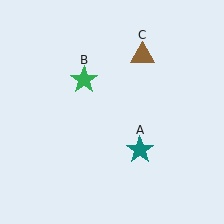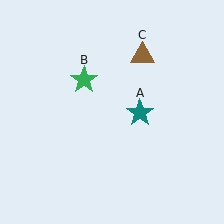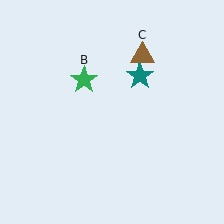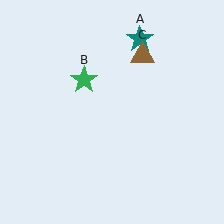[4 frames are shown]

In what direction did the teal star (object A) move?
The teal star (object A) moved up.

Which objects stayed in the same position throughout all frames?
Green star (object B) and brown triangle (object C) remained stationary.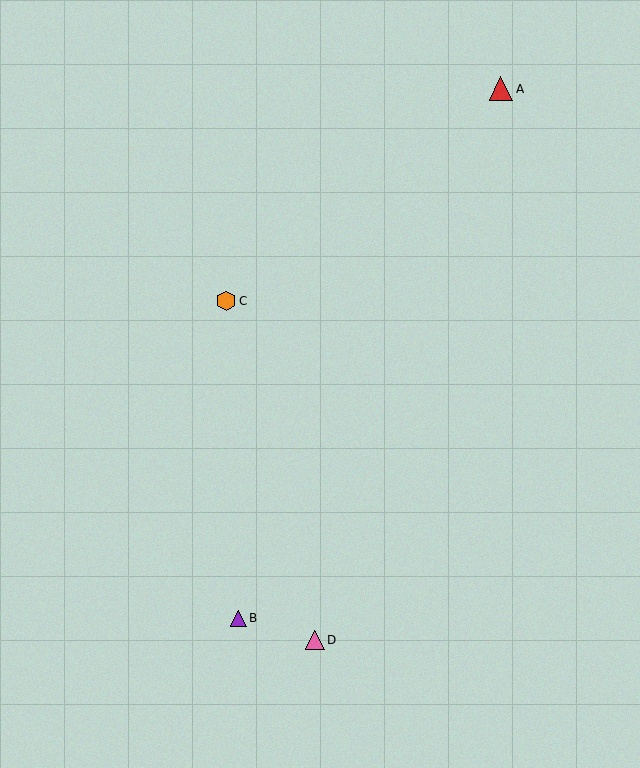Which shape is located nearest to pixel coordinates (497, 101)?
The red triangle (labeled A) at (501, 89) is nearest to that location.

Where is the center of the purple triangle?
The center of the purple triangle is at (238, 618).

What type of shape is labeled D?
Shape D is a pink triangle.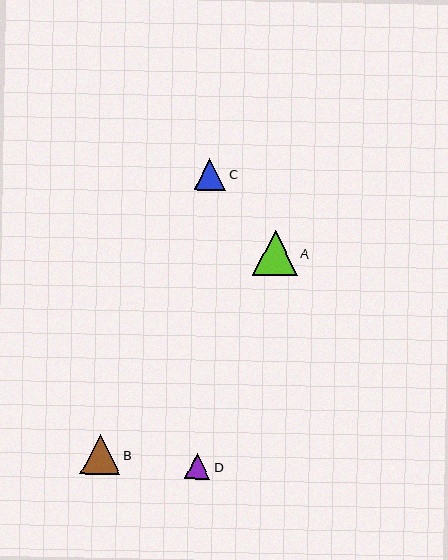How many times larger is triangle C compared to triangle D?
Triangle C is approximately 1.3 times the size of triangle D.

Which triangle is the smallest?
Triangle D is the smallest with a size of approximately 25 pixels.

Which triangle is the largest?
Triangle A is the largest with a size of approximately 45 pixels.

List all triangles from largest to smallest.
From largest to smallest: A, B, C, D.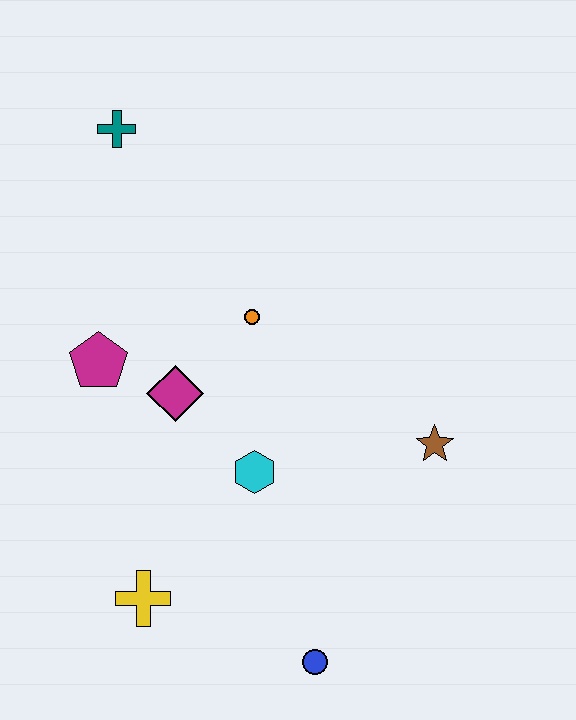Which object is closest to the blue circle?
The yellow cross is closest to the blue circle.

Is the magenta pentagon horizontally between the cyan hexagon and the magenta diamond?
No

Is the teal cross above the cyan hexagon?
Yes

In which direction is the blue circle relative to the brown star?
The blue circle is below the brown star.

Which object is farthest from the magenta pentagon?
The blue circle is farthest from the magenta pentagon.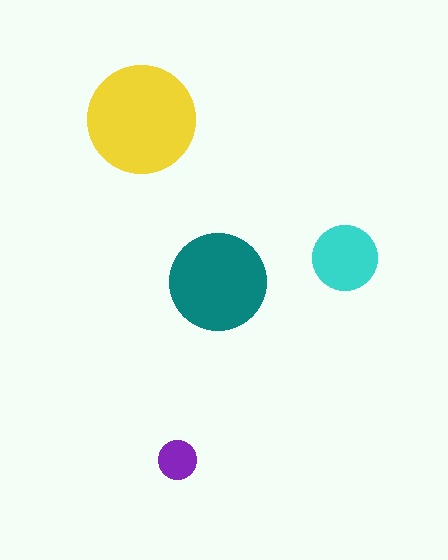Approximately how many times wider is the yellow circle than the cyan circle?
About 1.5 times wider.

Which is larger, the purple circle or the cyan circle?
The cyan one.